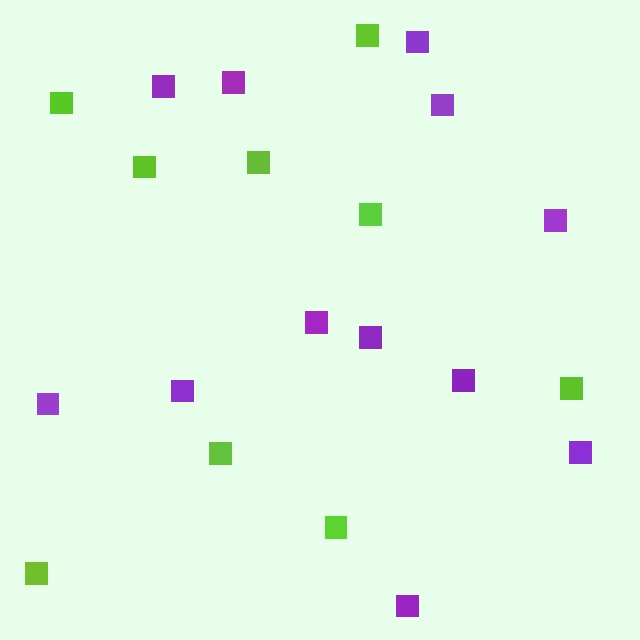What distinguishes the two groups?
There are 2 groups: one group of purple squares (12) and one group of lime squares (9).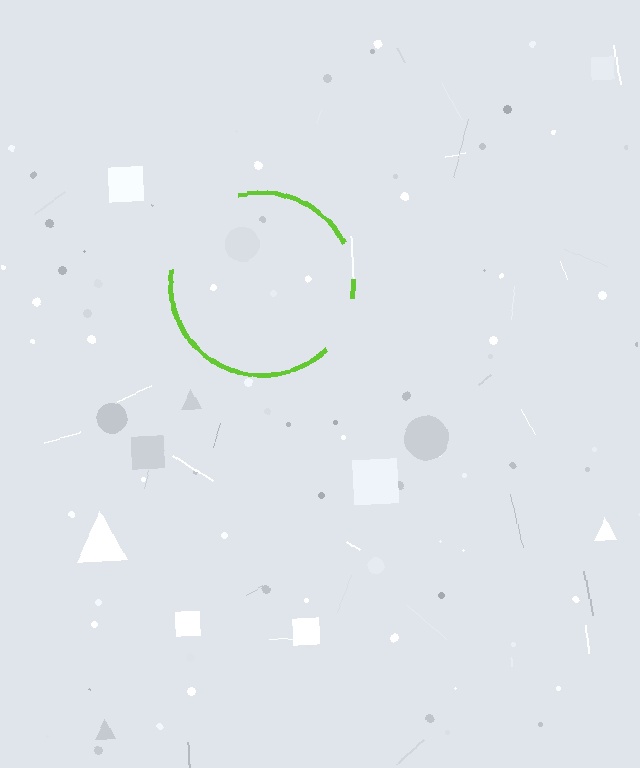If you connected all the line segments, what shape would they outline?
They would outline a circle.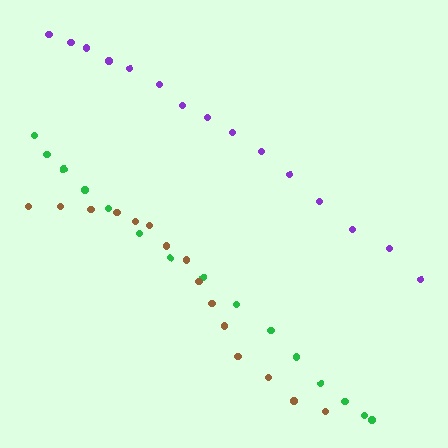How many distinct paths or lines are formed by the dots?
There are 3 distinct paths.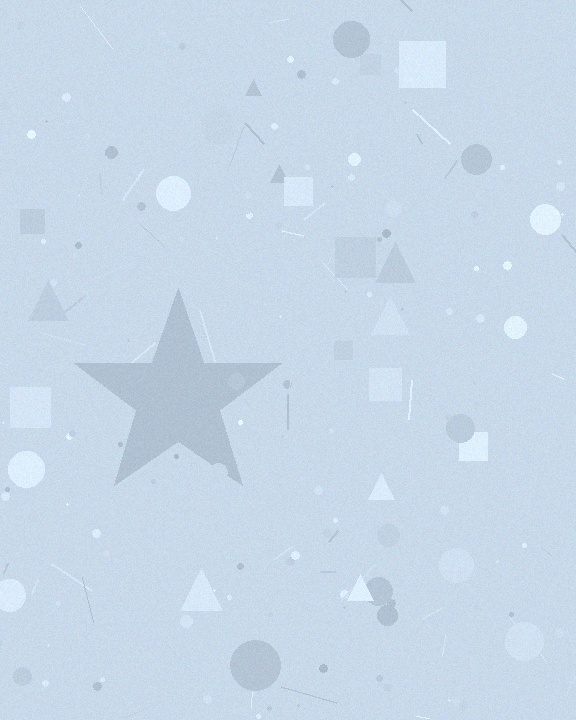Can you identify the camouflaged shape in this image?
The camouflaged shape is a star.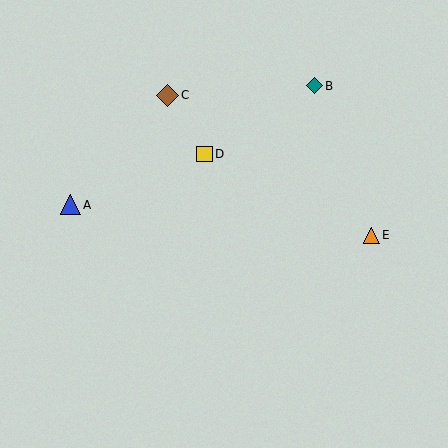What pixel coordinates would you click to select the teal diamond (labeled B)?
Click at (314, 86) to select the teal diamond B.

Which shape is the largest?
The brown diamond (labeled C) is the largest.